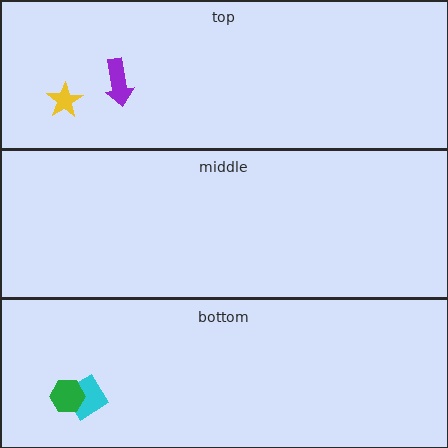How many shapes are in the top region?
2.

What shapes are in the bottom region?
The cyan diamond, the green hexagon.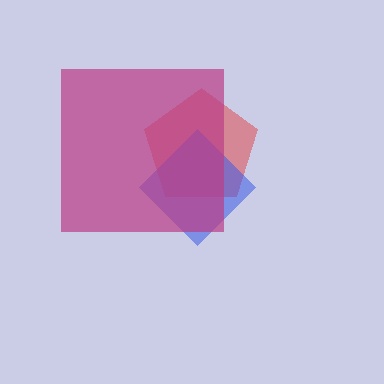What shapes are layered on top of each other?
The layered shapes are: a red pentagon, a blue diamond, a magenta square.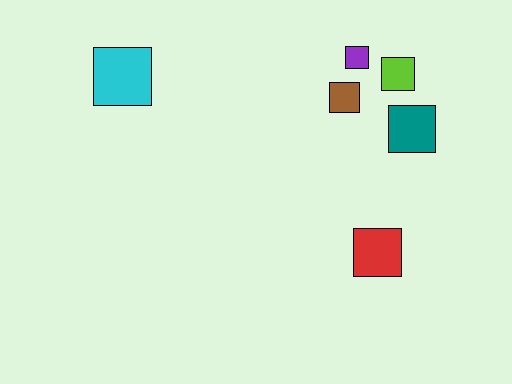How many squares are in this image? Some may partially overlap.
There are 6 squares.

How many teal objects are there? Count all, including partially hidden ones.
There is 1 teal object.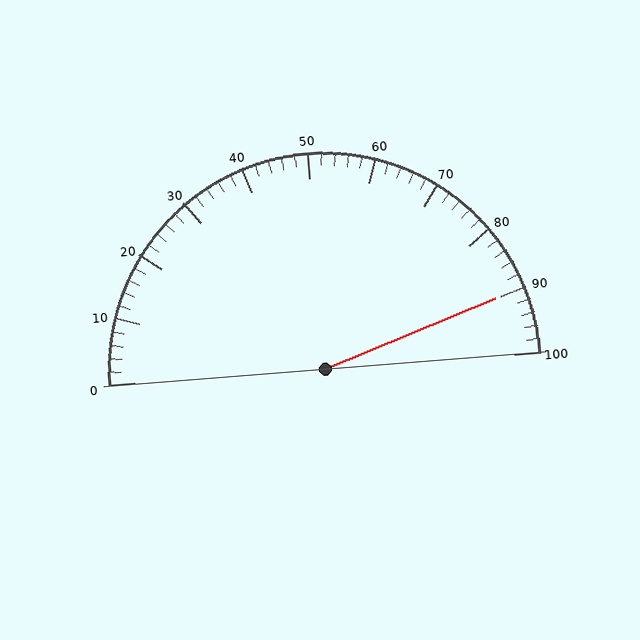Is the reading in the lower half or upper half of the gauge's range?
The reading is in the upper half of the range (0 to 100).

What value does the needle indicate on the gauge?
The needle indicates approximately 90.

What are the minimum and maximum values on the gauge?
The gauge ranges from 0 to 100.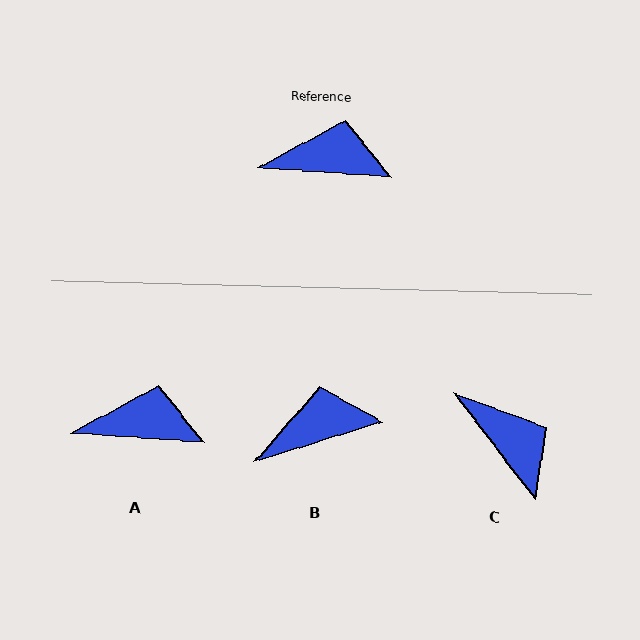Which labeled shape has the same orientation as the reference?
A.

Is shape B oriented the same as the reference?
No, it is off by about 21 degrees.